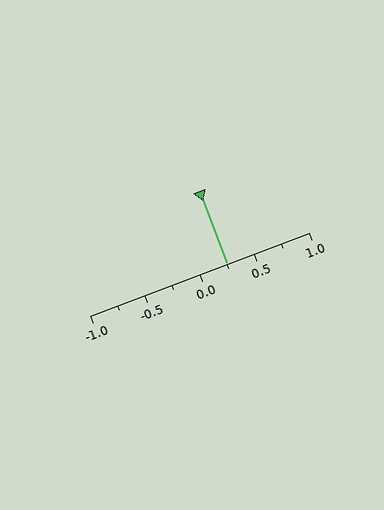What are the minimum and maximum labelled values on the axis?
The axis runs from -1.0 to 1.0.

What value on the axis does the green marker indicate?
The marker indicates approximately 0.25.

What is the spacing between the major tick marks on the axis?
The major ticks are spaced 0.5 apart.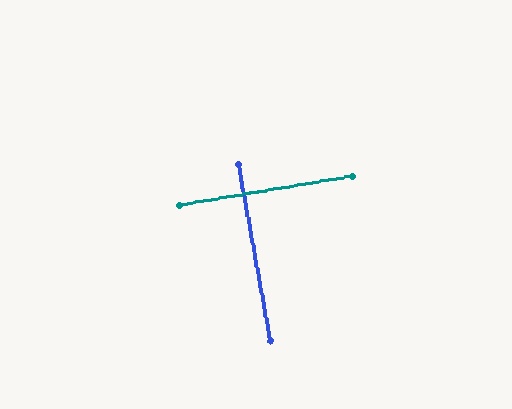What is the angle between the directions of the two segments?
Approximately 89 degrees.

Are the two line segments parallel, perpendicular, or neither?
Perpendicular — they meet at approximately 89°.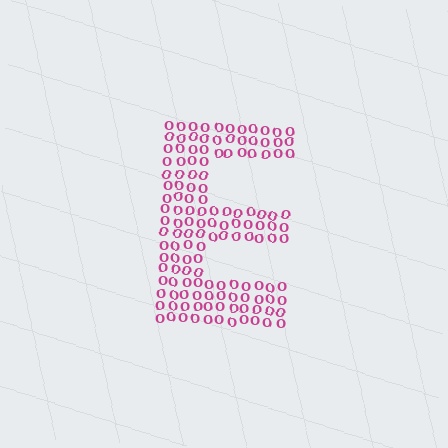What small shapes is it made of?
It is made of small letter O's.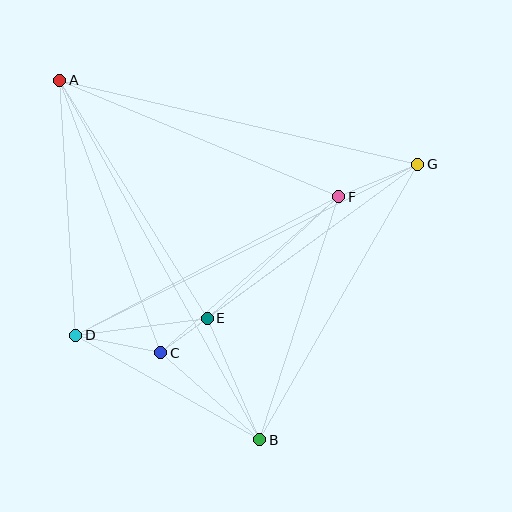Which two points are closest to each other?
Points C and E are closest to each other.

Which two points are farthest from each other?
Points A and B are farthest from each other.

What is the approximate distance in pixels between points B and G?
The distance between B and G is approximately 318 pixels.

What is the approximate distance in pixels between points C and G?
The distance between C and G is approximately 319 pixels.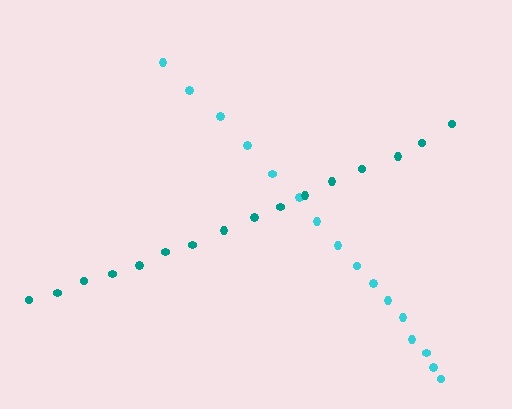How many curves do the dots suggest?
There are 2 distinct paths.